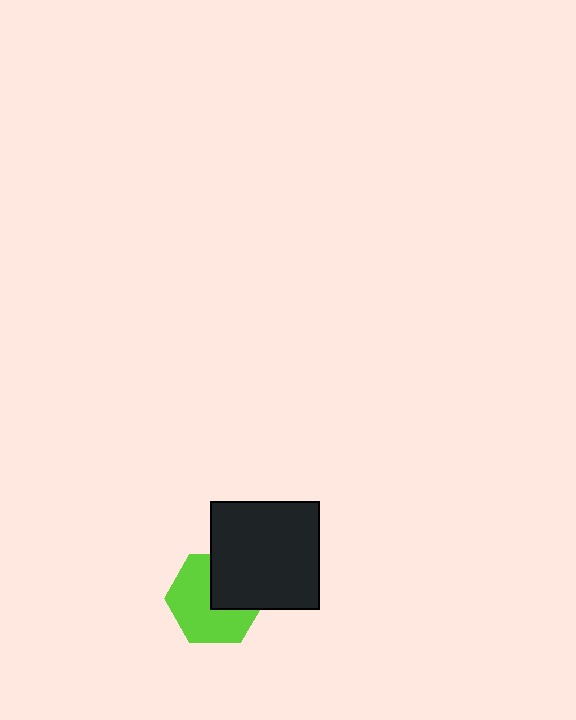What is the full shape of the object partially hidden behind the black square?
The partially hidden object is a lime hexagon.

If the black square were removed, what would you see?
You would see the complete lime hexagon.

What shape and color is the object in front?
The object in front is a black square.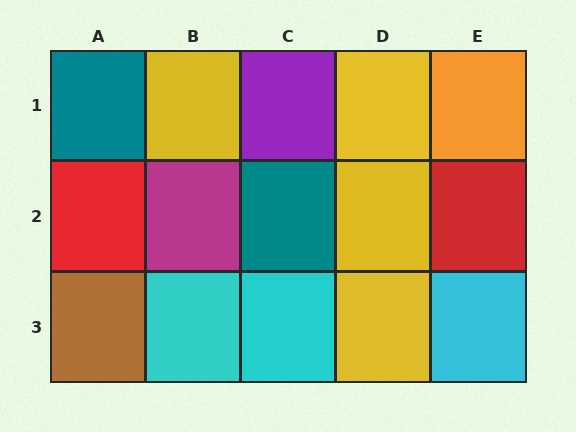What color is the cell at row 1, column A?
Teal.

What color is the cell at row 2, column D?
Yellow.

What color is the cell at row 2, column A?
Red.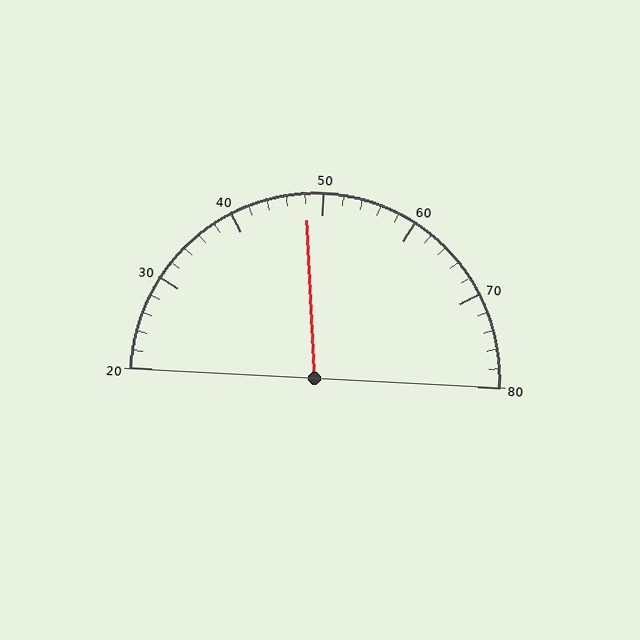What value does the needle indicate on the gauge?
The needle indicates approximately 48.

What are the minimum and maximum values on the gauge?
The gauge ranges from 20 to 80.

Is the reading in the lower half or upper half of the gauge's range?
The reading is in the lower half of the range (20 to 80).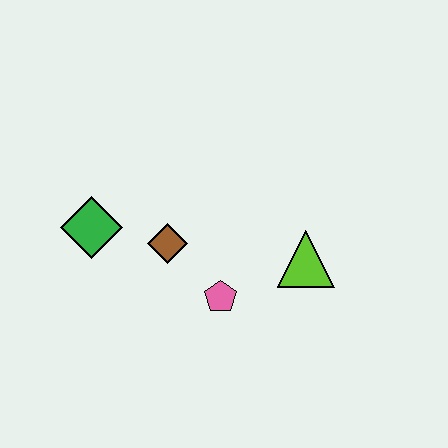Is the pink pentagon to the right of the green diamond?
Yes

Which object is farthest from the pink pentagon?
The green diamond is farthest from the pink pentagon.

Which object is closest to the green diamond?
The brown diamond is closest to the green diamond.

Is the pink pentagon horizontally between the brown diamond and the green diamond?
No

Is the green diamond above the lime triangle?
Yes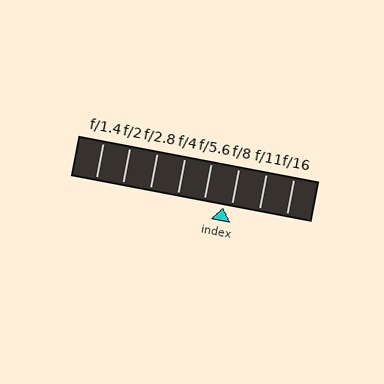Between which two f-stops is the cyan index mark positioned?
The index mark is between f/5.6 and f/8.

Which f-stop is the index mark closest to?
The index mark is closest to f/8.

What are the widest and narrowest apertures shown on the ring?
The widest aperture shown is f/1.4 and the narrowest is f/16.